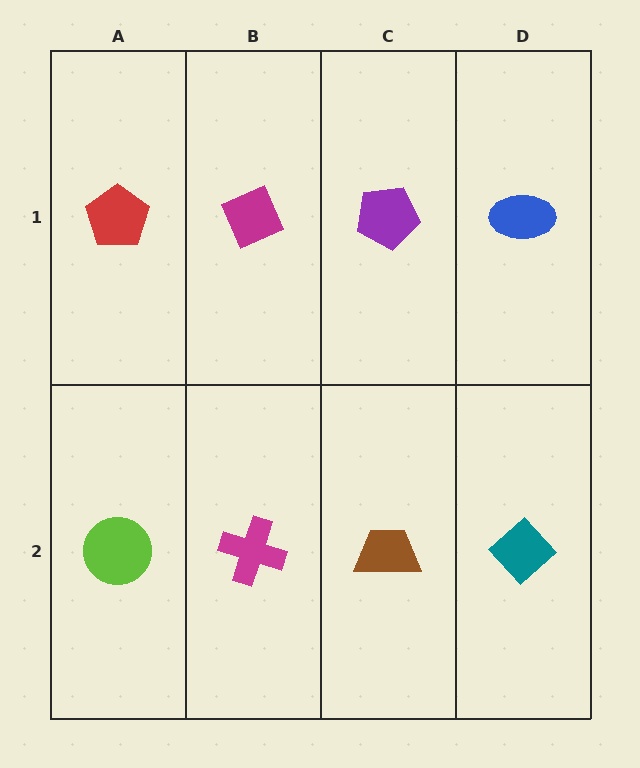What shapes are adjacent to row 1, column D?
A teal diamond (row 2, column D), a purple pentagon (row 1, column C).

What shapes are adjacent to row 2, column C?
A purple pentagon (row 1, column C), a magenta cross (row 2, column B), a teal diamond (row 2, column D).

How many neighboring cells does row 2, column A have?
2.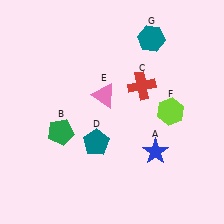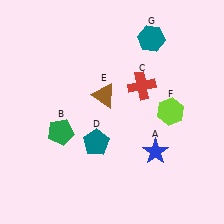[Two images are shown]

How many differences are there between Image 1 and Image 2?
There is 1 difference between the two images.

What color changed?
The triangle (E) changed from pink in Image 1 to brown in Image 2.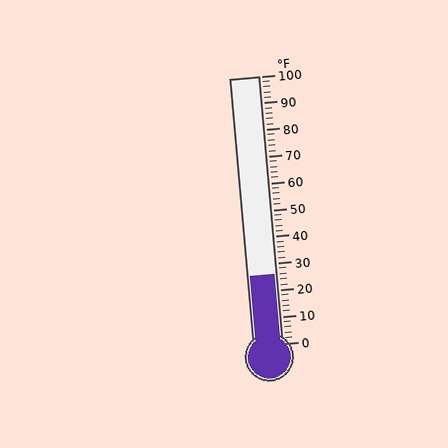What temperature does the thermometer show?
The thermometer shows approximately 26°F.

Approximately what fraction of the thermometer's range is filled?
The thermometer is filled to approximately 25% of its range.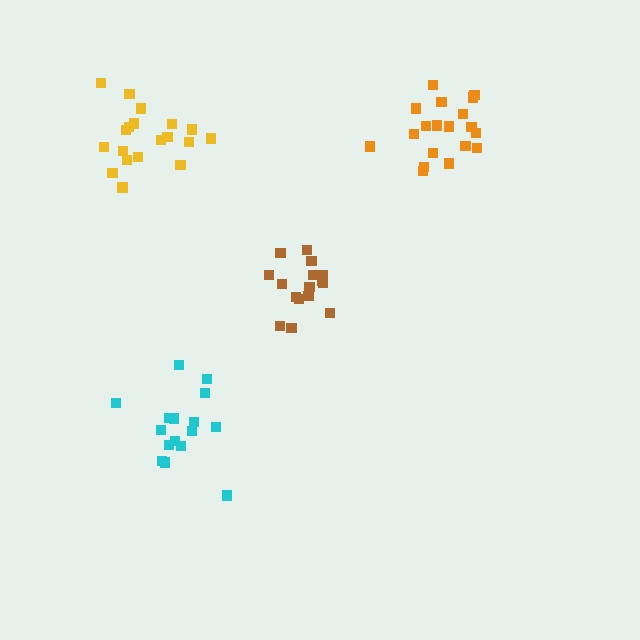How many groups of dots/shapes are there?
There are 4 groups.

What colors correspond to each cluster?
The clusters are colored: orange, brown, yellow, cyan.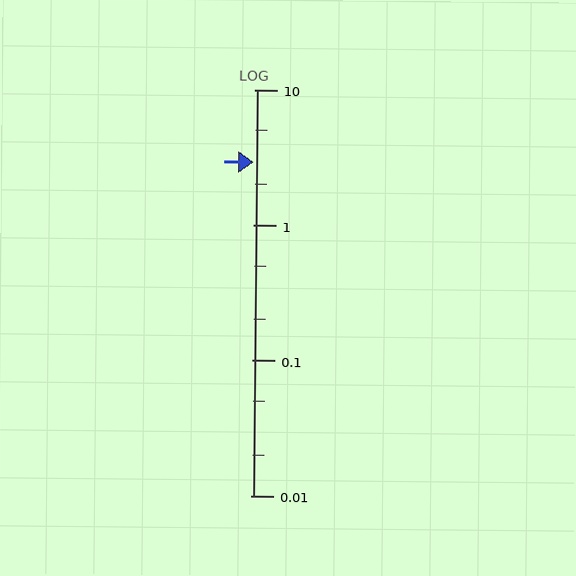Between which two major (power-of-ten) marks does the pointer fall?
The pointer is between 1 and 10.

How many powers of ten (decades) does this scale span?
The scale spans 3 decades, from 0.01 to 10.